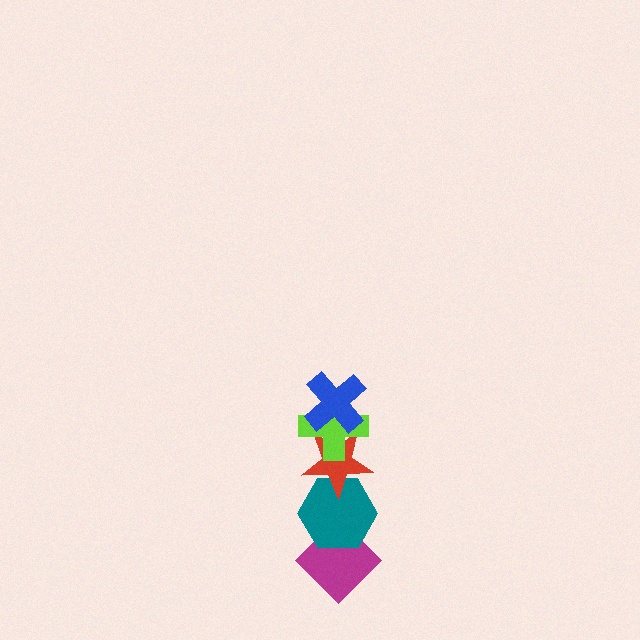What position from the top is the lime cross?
The lime cross is 2nd from the top.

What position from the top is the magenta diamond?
The magenta diamond is 5th from the top.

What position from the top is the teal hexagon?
The teal hexagon is 4th from the top.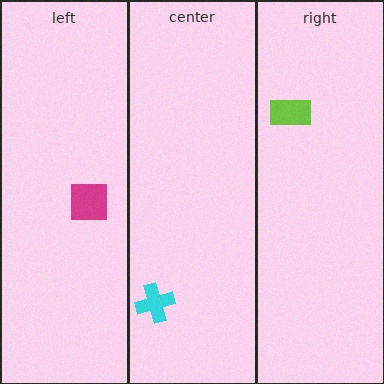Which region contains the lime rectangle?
The right region.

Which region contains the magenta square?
The left region.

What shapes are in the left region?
The magenta square.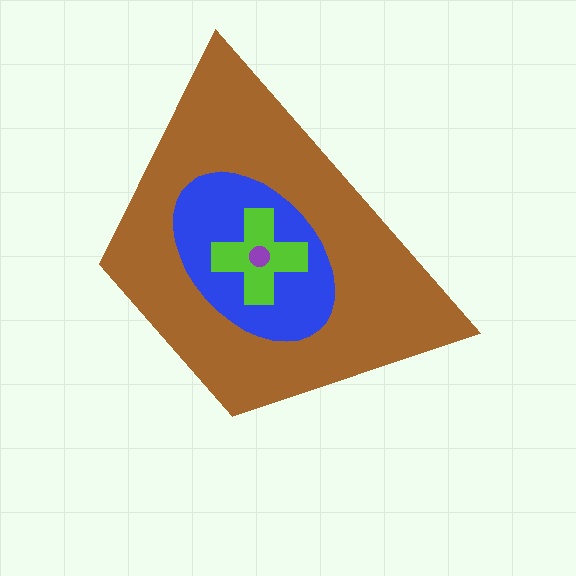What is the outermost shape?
The brown trapezoid.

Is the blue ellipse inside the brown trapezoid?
Yes.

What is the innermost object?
The purple circle.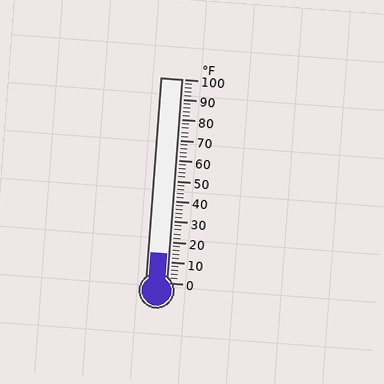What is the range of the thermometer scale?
The thermometer scale ranges from 0°F to 100°F.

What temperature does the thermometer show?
The thermometer shows approximately 14°F.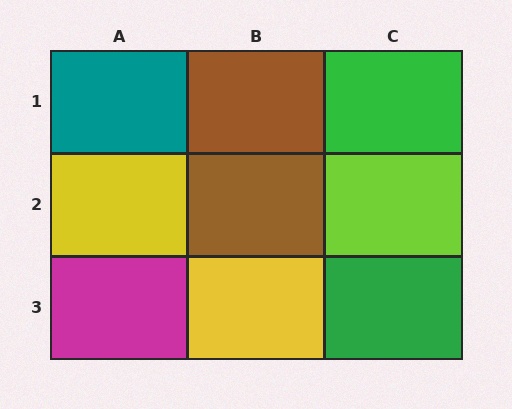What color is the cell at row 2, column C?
Lime.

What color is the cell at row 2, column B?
Brown.